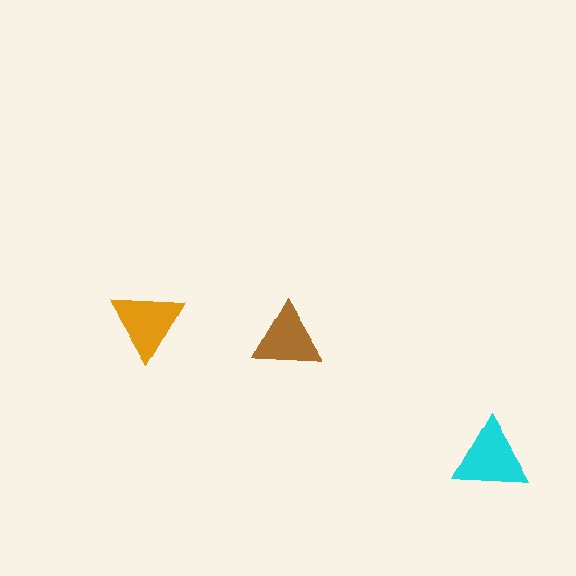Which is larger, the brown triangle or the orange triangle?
The orange one.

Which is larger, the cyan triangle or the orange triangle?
The cyan one.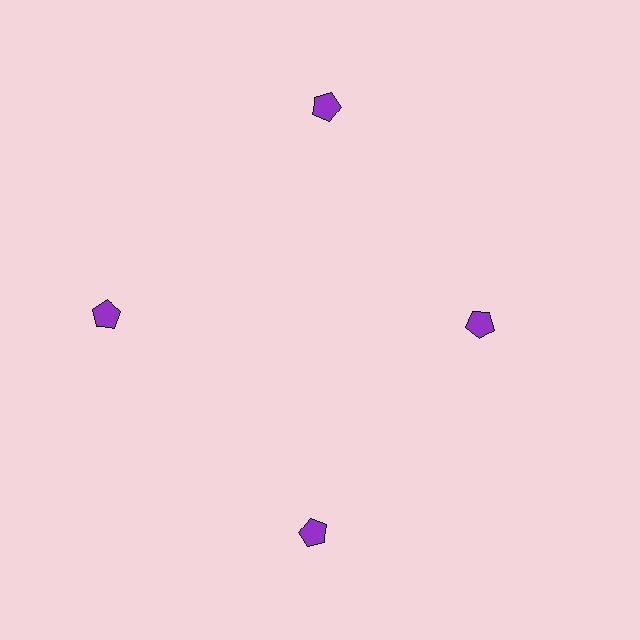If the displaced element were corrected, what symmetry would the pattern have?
It would have 4-fold rotational symmetry — the pattern would map onto itself every 90 degrees.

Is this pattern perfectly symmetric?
No. The 4 purple pentagons are arranged in a ring, but one element near the 3 o'clock position is pulled inward toward the center, breaking the 4-fold rotational symmetry.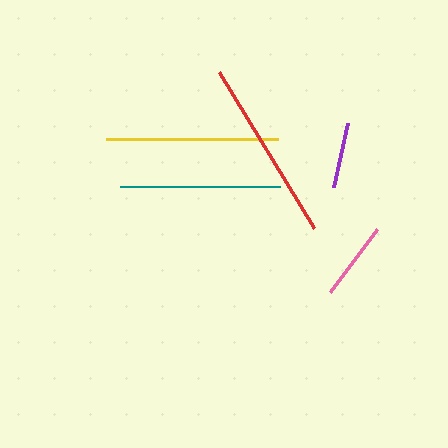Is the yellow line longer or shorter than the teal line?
The yellow line is longer than the teal line.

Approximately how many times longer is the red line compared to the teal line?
The red line is approximately 1.1 times the length of the teal line.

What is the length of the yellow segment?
The yellow segment is approximately 172 pixels long.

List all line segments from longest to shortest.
From longest to shortest: red, yellow, teal, pink, purple.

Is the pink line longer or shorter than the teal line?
The teal line is longer than the pink line.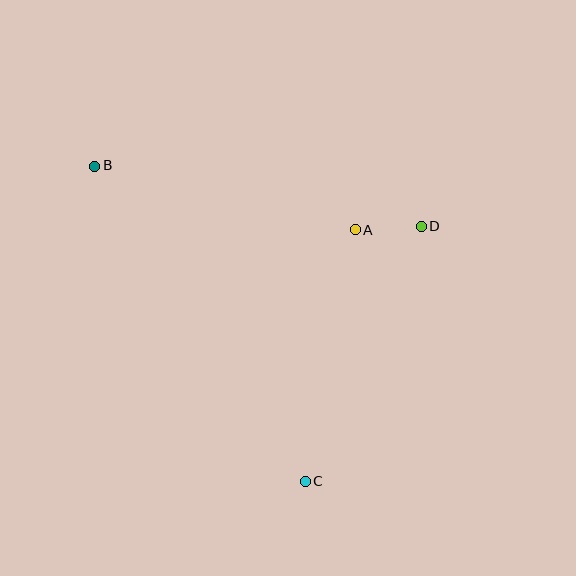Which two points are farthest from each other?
Points B and C are farthest from each other.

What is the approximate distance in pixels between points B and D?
The distance between B and D is approximately 332 pixels.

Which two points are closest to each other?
Points A and D are closest to each other.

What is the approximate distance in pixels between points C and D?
The distance between C and D is approximately 280 pixels.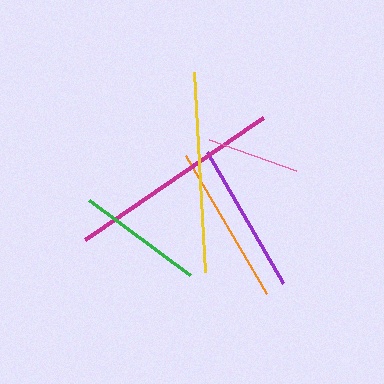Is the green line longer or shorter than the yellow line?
The yellow line is longer than the green line.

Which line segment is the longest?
The magenta line is the longest at approximately 216 pixels.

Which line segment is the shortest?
The pink line is the shortest at approximately 92 pixels.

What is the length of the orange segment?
The orange segment is approximately 160 pixels long.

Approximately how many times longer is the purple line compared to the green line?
The purple line is approximately 1.2 times the length of the green line.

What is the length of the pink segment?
The pink segment is approximately 92 pixels long.